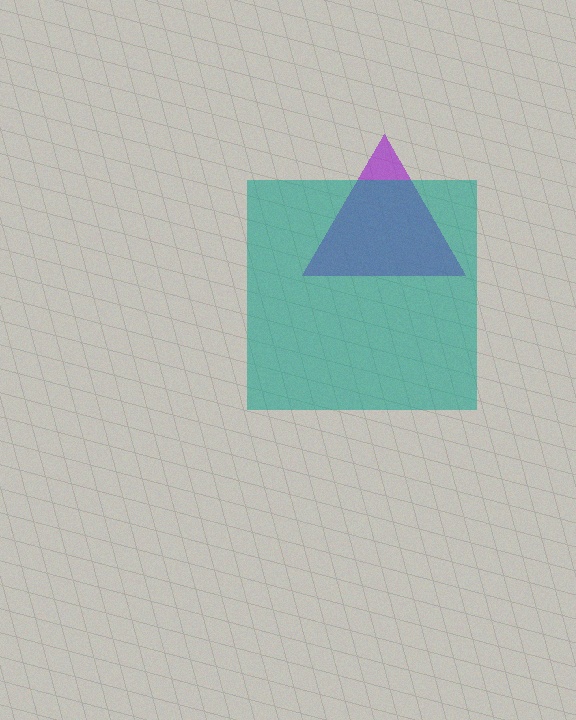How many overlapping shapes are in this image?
There are 2 overlapping shapes in the image.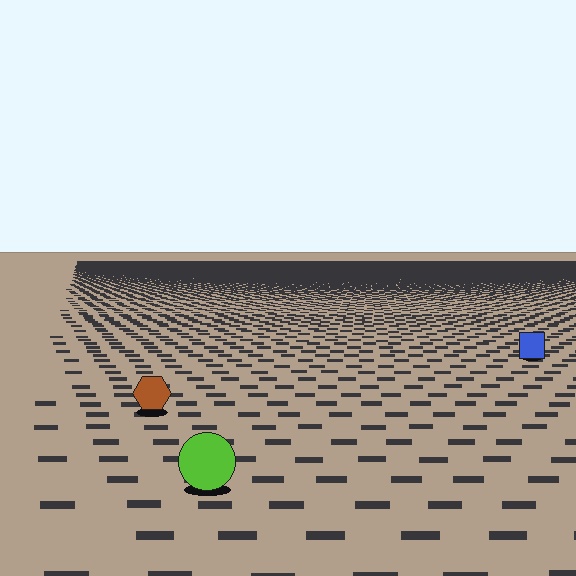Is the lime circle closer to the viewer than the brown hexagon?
Yes. The lime circle is closer — you can tell from the texture gradient: the ground texture is coarser near it.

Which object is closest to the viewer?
The lime circle is closest. The texture marks near it are larger and more spread out.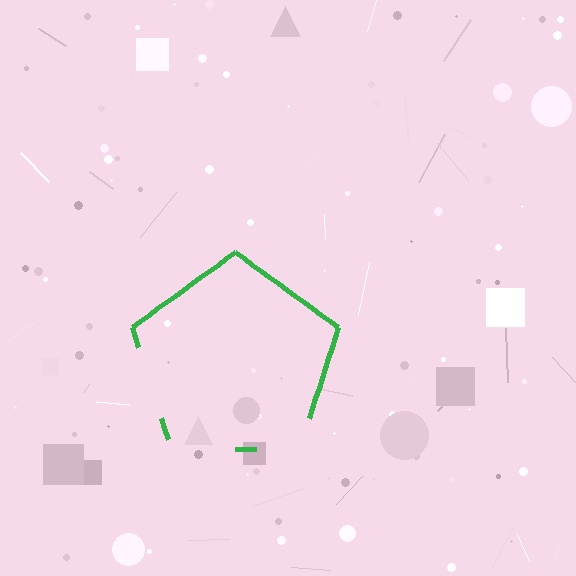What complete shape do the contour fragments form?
The contour fragments form a pentagon.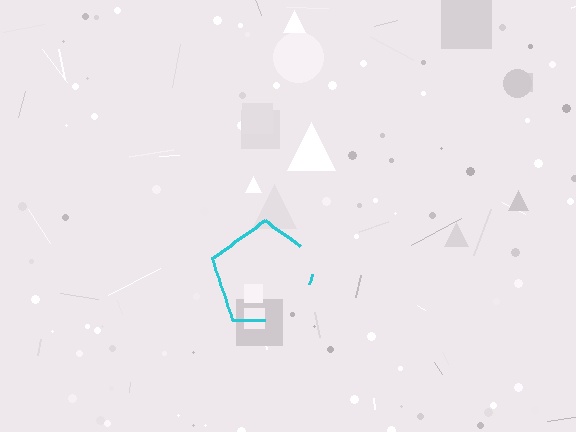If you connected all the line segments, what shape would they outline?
They would outline a pentagon.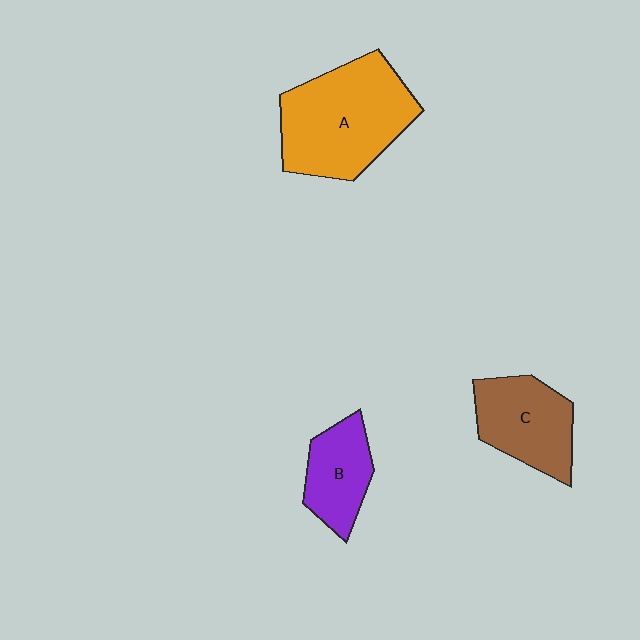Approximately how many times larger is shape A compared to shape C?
Approximately 1.6 times.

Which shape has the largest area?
Shape A (orange).